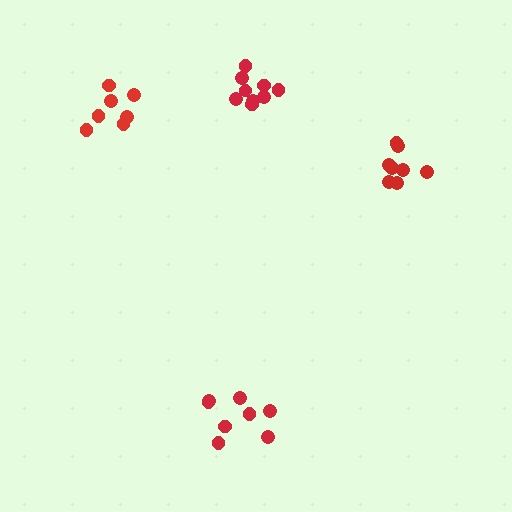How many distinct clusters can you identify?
There are 4 distinct clusters.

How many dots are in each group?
Group 1: 8 dots, Group 2: 7 dots, Group 3: 8 dots, Group 4: 9 dots (32 total).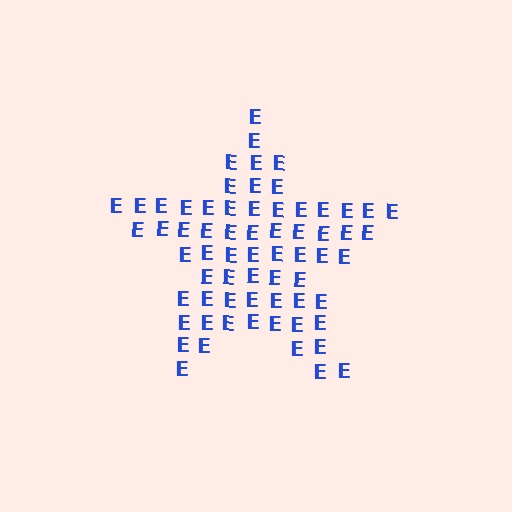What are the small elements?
The small elements are letter E's.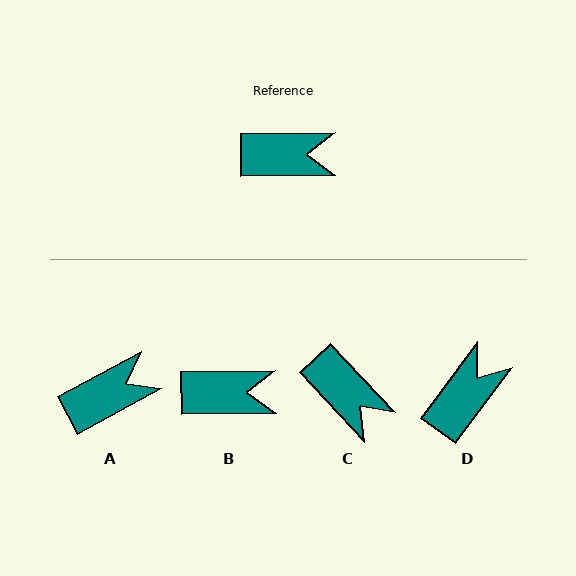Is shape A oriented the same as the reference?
No, it is off by about 28 degrees.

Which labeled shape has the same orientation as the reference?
B.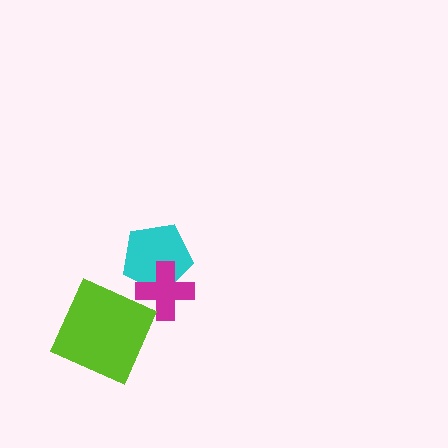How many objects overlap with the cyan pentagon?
1 object overlaps with the cyan pentagon.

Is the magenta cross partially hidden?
No, no other shape covers it.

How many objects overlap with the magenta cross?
1 object overlaps with the magenta cross.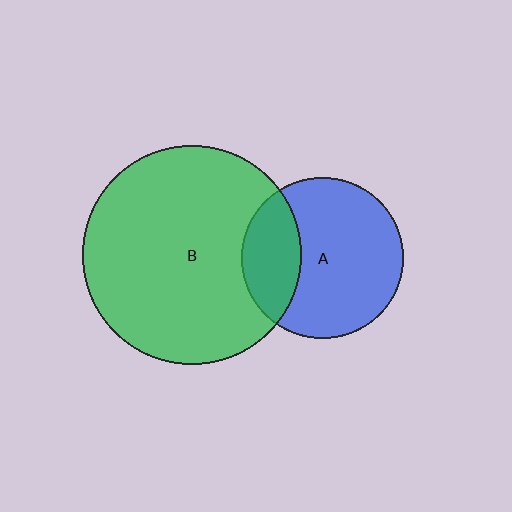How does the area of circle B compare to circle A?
Approximately 1.8 times.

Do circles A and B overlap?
Yes.